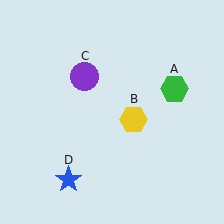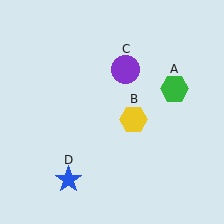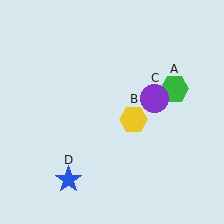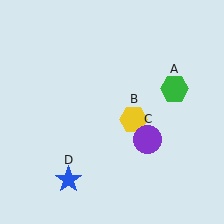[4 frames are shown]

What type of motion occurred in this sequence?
The purple circle (object C) rotated clockwise around the center of the scene.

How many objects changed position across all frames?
1 object changed position: purple circle (object C).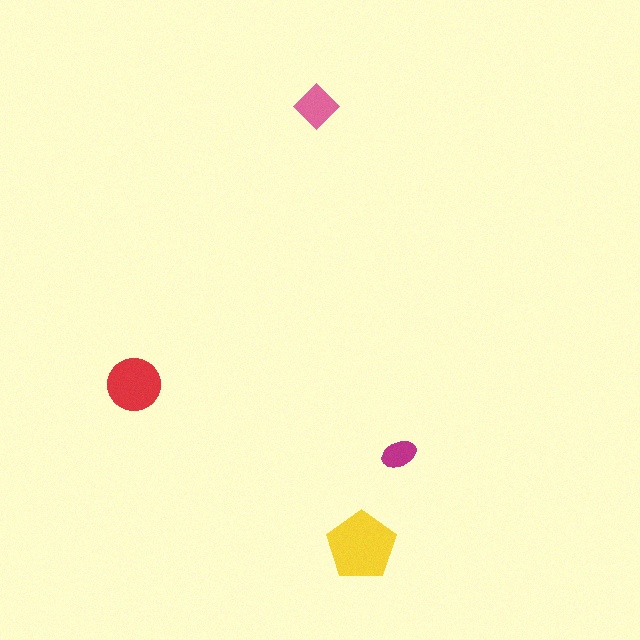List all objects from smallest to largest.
The magenta ellipse, the pink diamond, the red circle, the yellow pentagon.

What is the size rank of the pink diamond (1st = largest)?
3rd.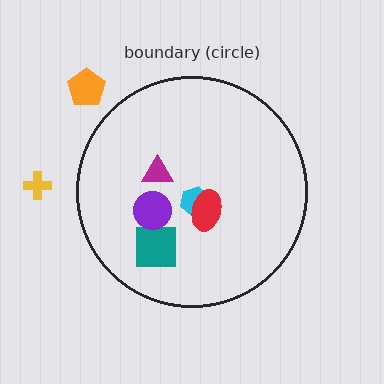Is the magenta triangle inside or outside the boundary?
Inside.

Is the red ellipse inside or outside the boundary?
Inside.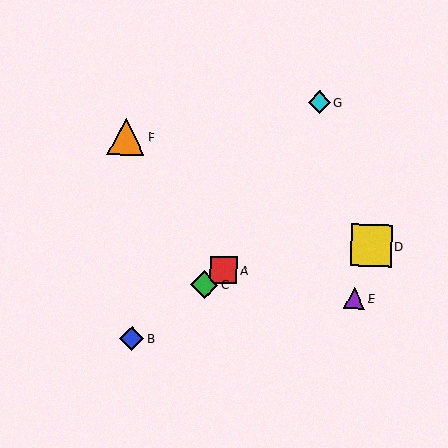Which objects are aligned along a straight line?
Objects A, B, C are aligned along a straight line.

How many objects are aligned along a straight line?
3 objects (A, B, C) are aligned along a straight line.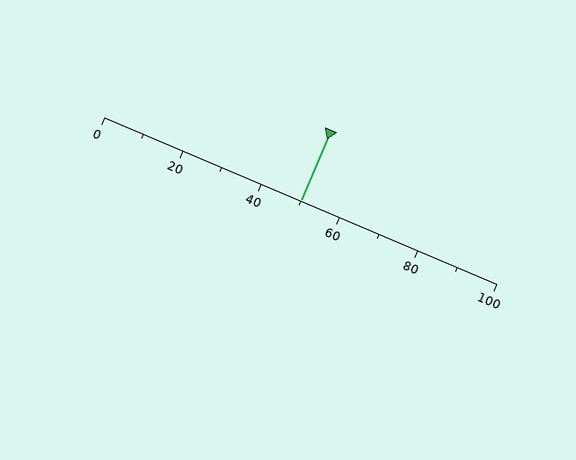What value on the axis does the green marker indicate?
The marker indicates approximately 50.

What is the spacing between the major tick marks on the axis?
The major ticks are spaced 20 apart.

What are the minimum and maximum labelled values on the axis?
The axis runs from 0 to 100.